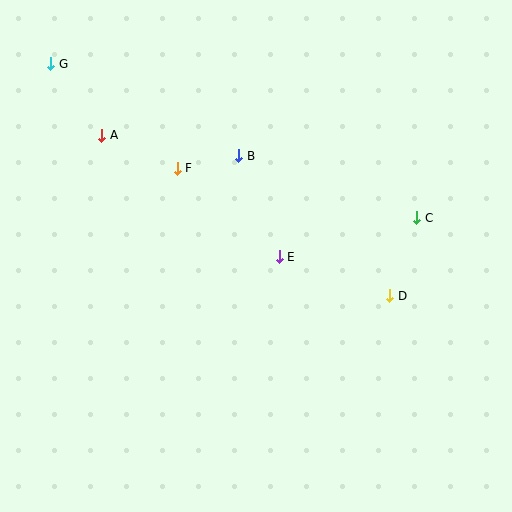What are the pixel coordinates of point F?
Point F is at (177, 168).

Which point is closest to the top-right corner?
Point C is closest to the top-right corner.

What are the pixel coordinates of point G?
Point G is at (51, 64).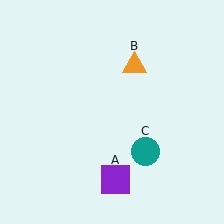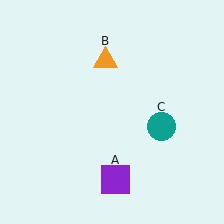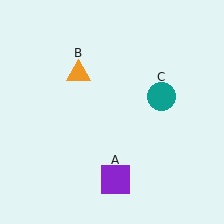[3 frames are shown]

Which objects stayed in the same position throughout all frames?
Purple square (object A) remained stationary.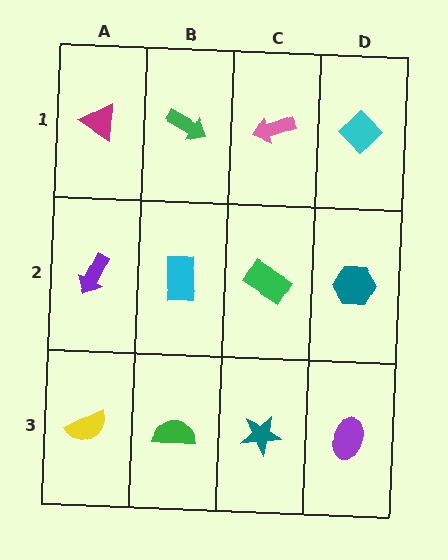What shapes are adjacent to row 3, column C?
A green rectangle (row 2, column C), a green semicircle (row 3, column B), a purple ellipse (row 3, column D).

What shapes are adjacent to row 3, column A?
A purple arrow (row 2, column A), a green semicircle (row 3, column B).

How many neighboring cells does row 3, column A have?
2.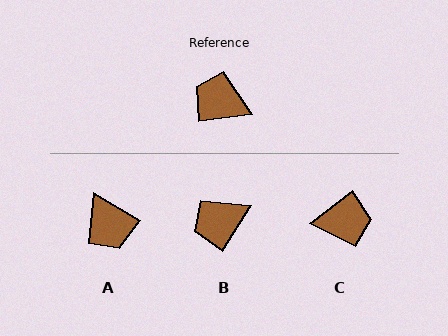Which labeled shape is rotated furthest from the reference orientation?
C, about 150 degrees away.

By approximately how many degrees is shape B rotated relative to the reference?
Approximately 51 degrees counter-clockwise.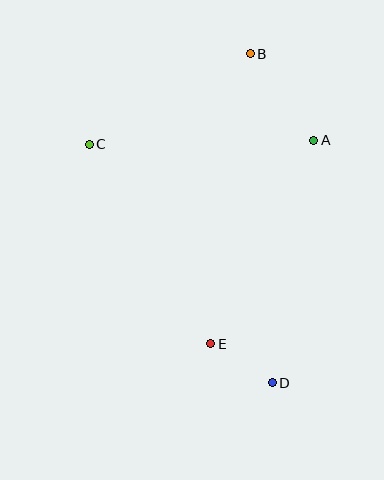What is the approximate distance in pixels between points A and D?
The distance between A and D is approximately 246 pixels.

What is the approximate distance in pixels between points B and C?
The distance between B and C is approximately 185 pixels.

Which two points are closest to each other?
Points D and E are closest to each other.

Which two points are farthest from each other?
Points B and D are farthest from each other.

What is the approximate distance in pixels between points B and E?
The distance between B and E is approximately 293 pixels.